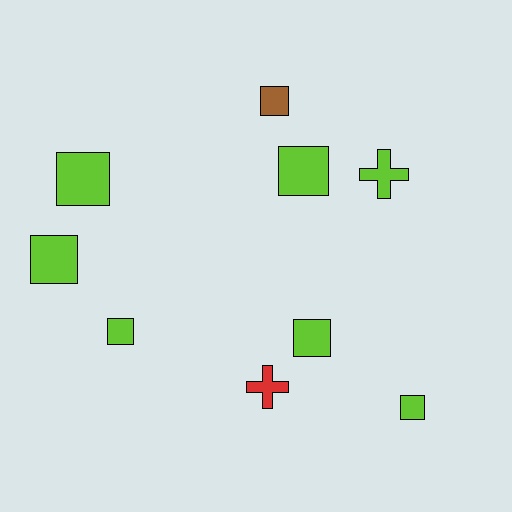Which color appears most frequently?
Lime, with 7 objects.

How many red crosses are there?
There is 1 red cross.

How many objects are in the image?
There are 9 objects.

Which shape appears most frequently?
Square, with 7 objects.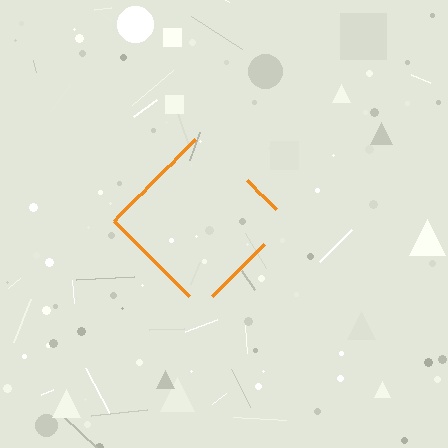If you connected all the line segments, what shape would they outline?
They would outline a diamond.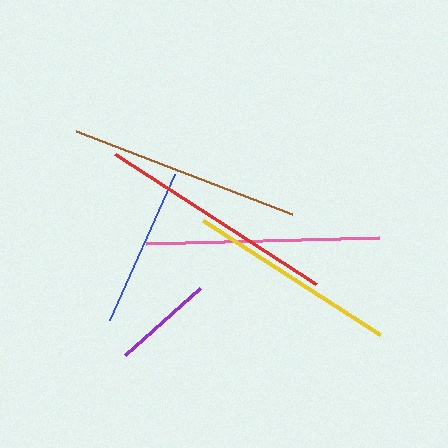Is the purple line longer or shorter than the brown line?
The brown line is longer than the purple line.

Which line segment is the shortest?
The purple line is the shortest at approximately 101 pixels.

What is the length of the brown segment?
The brown segment is approximately 232 pixels long.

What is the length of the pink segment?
The pink segment is approximately 233 pixels long.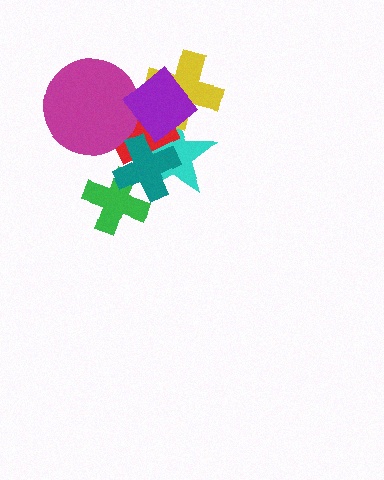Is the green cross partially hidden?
Yes, it is partially covered by another shape.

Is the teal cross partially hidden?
No, no other shape covers it.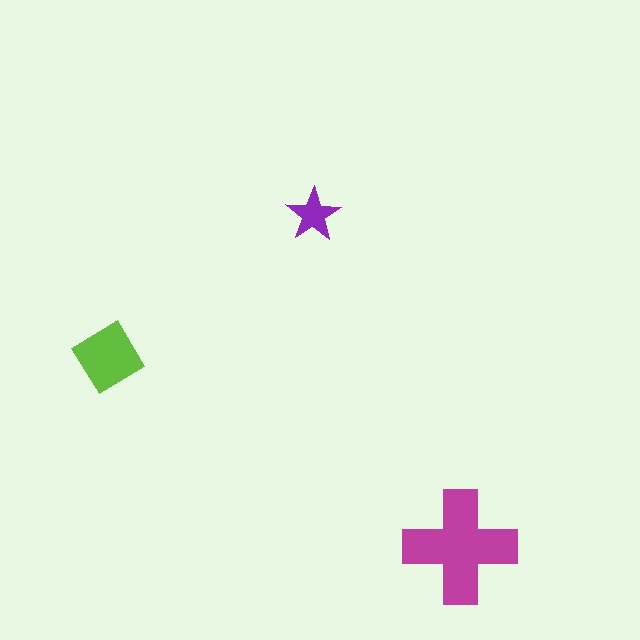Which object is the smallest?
The purple star.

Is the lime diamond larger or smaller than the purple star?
Larger.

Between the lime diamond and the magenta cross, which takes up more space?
The magenta cross.